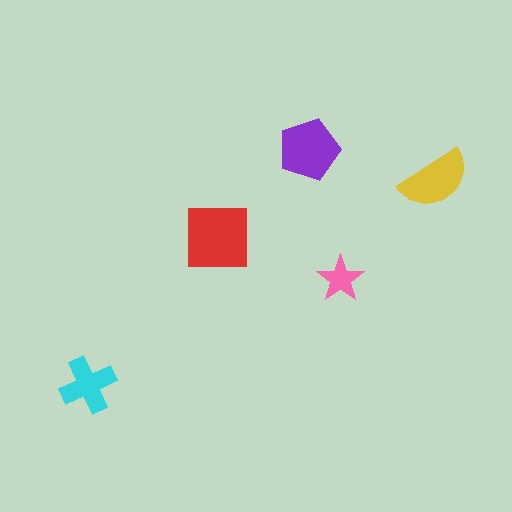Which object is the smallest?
The pink star.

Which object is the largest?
The red square.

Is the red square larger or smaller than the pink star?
Larger.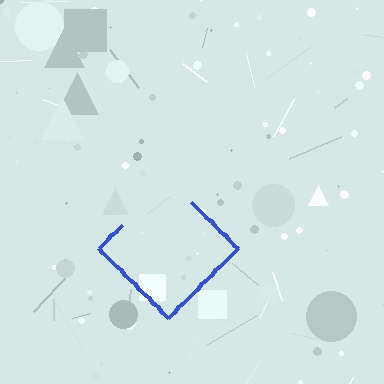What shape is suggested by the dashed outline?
The dashed outline suggests a diamond.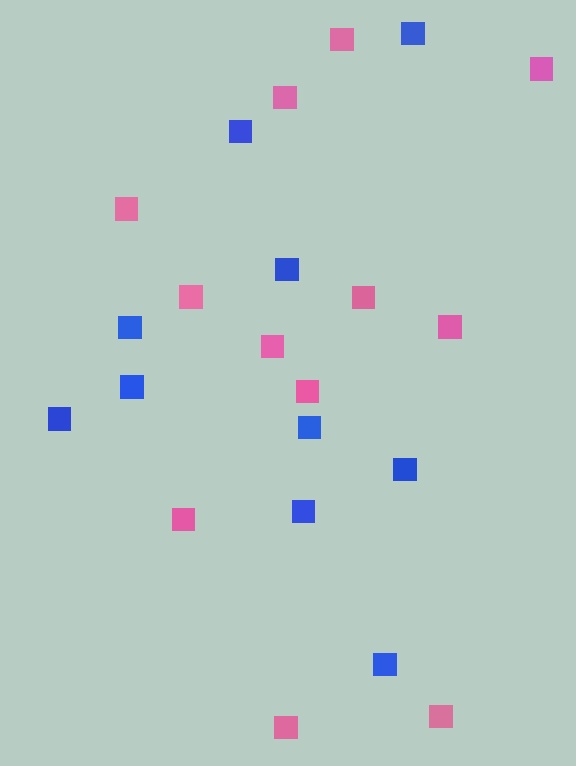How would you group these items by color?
There are 2 groups: one group of blue squares (10) and one group of pink squares (12).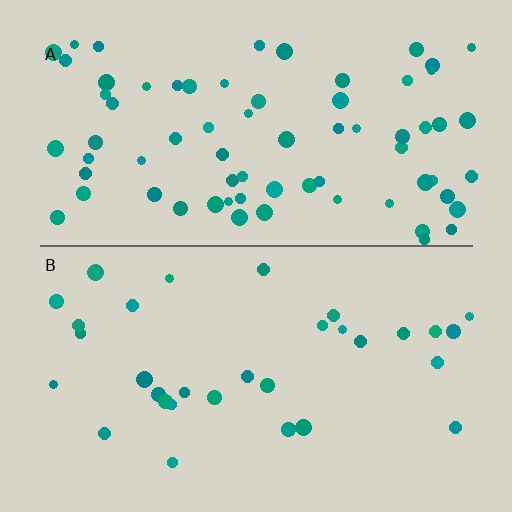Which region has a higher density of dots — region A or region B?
A (the top).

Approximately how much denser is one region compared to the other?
Approximately 2.4× — region A over region B.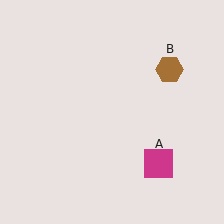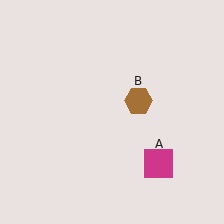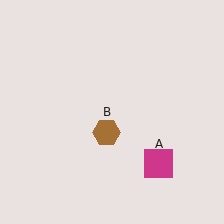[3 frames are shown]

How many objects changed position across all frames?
1 object changed position: brown hexagon (object B).